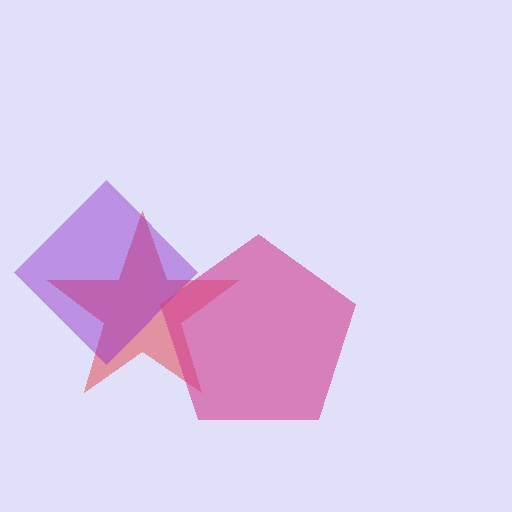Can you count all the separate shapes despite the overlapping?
Yes, there are 3 separate shapes.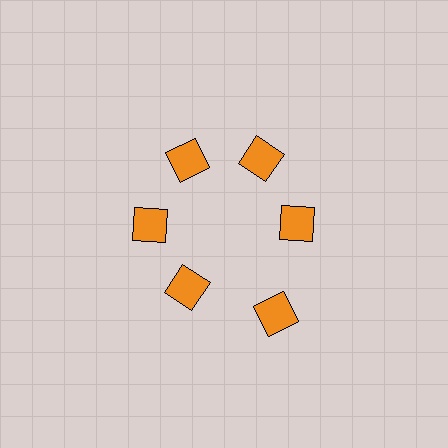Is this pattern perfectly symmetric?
No. The 6 orange diamonds are arranged in a ring, but one element near the 5 o'clock position is pushed outward from the center, breaking the 6-fold rotational symmetry.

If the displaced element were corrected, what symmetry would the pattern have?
It would have 6-fold rotational symmetry — the pattern would map onto itself every 60 degrees.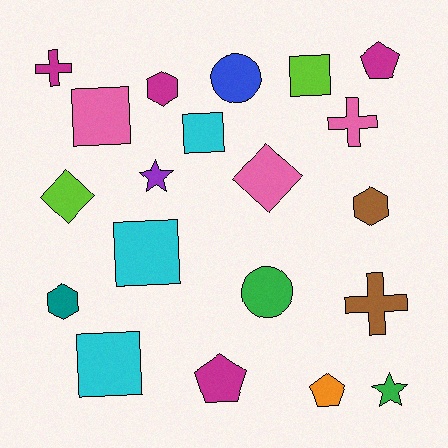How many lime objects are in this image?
There are 2 lime objects.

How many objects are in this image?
There are 20 objects.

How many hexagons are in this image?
There are 3 hexagons.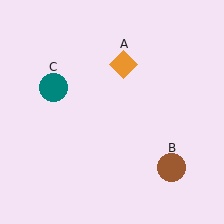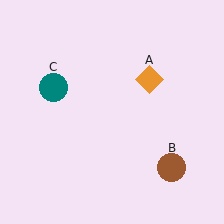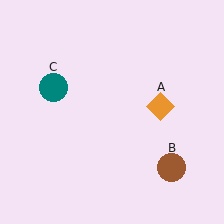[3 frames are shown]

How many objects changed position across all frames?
1 object changed position: orange diamond (object A).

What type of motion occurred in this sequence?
The orange diamond (object A) rotated clockwise around the center of the scene.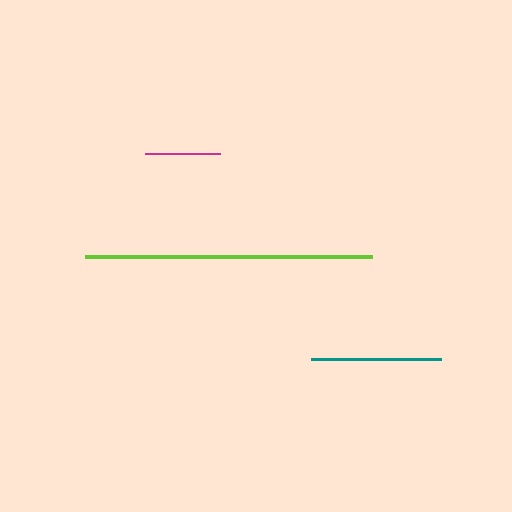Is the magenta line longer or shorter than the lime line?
The lime line is longer than the magenta line.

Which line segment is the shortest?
The magenta line is the shortest at approximately 75 pixels.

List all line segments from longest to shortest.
From longest to shortest: lime, teal, magenta.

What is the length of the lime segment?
The lime segment is approximately 287 pixels long.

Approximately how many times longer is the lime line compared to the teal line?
The lime line is approximately 2.2 times the length of the teal line.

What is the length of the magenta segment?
The magenta segment is approximately 75 pixels long.